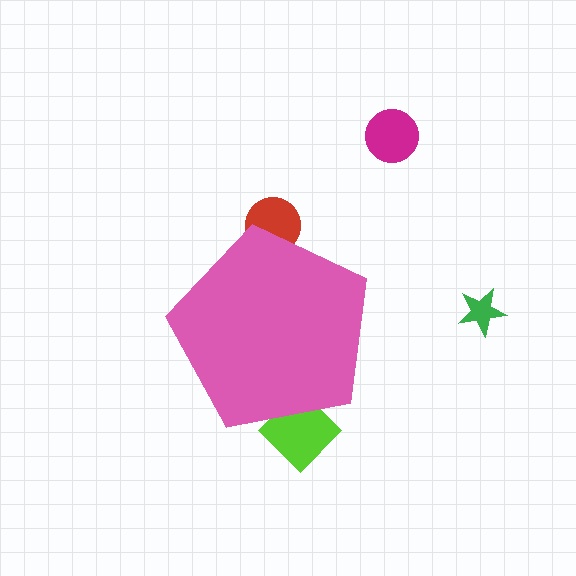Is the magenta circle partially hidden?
No, the magenta circle is fully visible.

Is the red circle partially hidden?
Yes, the red circle is partially hidden behind the pink pentagon.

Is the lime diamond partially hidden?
Yes, the lime diamond is partially hidden behind the pink pentagon.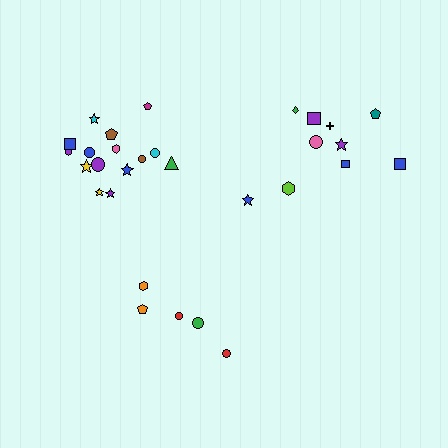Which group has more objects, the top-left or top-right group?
The top-left group.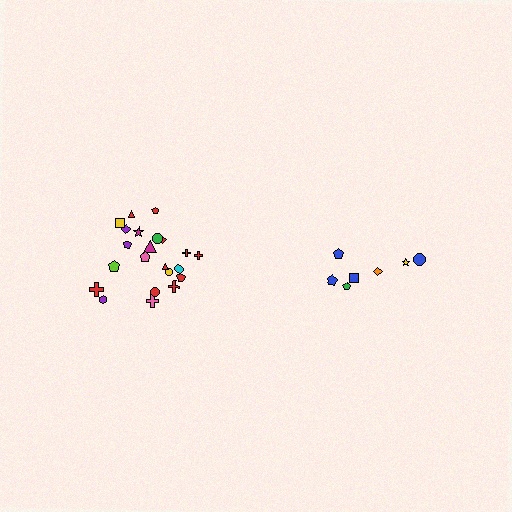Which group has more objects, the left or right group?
The left group.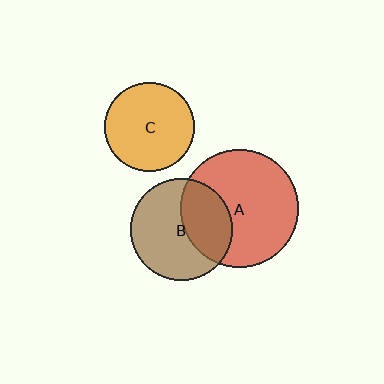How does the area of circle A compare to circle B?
Approximately 1.3 times.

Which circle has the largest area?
Circle A (red).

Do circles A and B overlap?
Yes.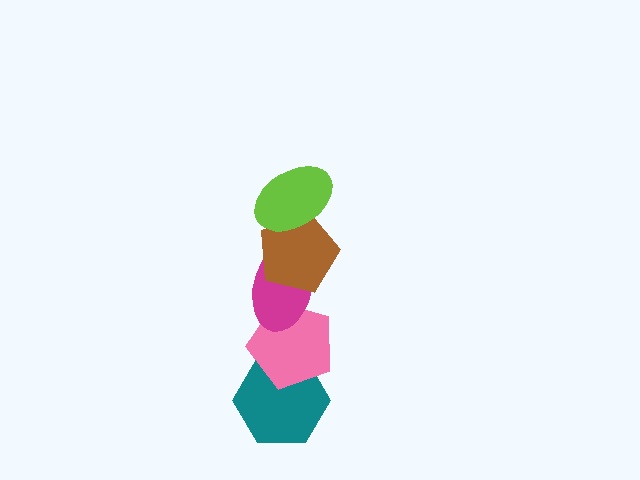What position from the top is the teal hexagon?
The teal hexagon is 5th from the top.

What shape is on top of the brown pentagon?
The lime ellipse is on top of the brown pentagon.